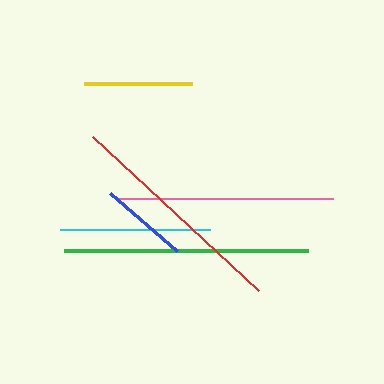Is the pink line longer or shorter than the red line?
The red line is longer than the pink line.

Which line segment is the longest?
The green line is the longest at approximately 244 pixels.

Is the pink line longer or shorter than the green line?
The green line is longer than the pink line.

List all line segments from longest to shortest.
From longest to shortest: green, red, pink, cyan, yellow, blue.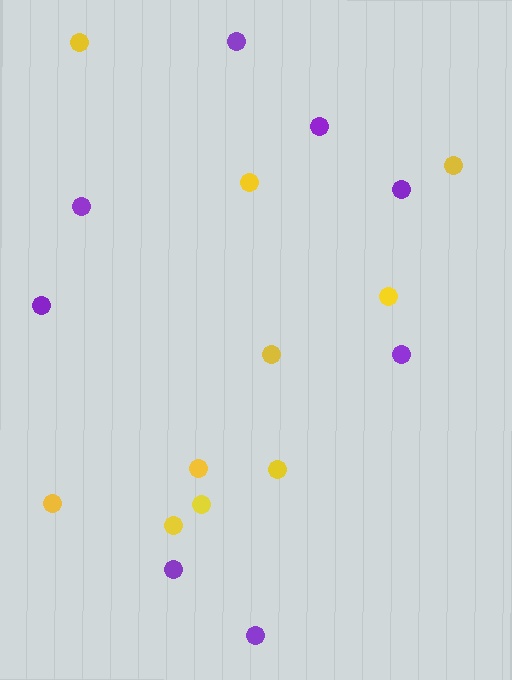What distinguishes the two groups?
There are 2 groups: one group of yellow circles (10) and one group of purple circles (8).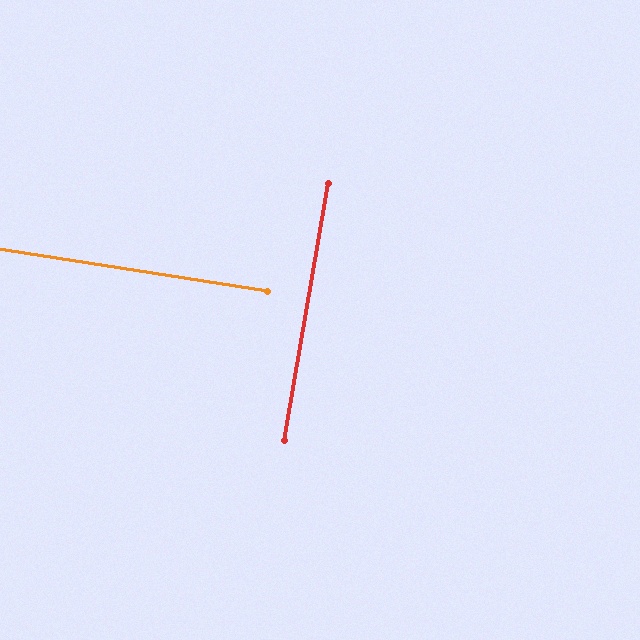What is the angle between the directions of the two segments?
Approximately 89 degrees.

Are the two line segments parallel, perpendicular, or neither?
Perpendicular — they meet at approximately 89°.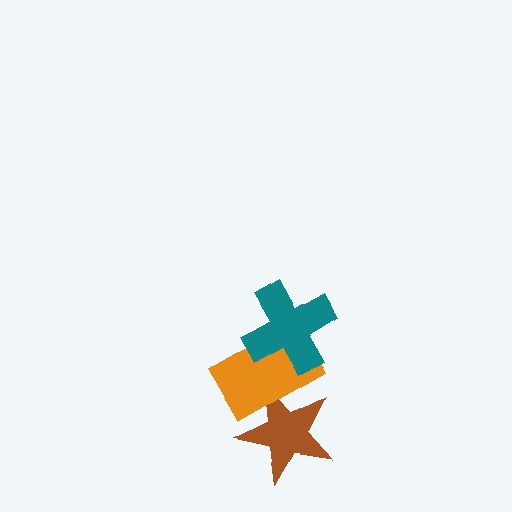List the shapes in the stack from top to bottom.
From top to bottom: the teal cross, the orange rectangle, the brown star.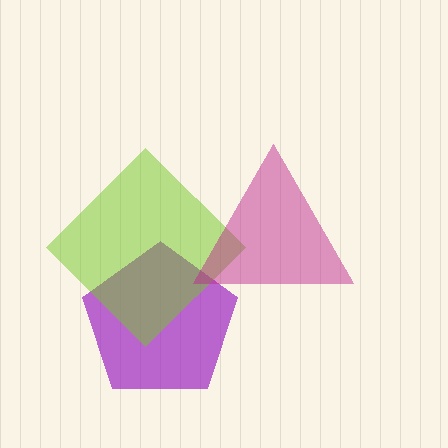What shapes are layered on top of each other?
The layered shapes are: a purple pentagon, a lime diamond, a magenta triangle.